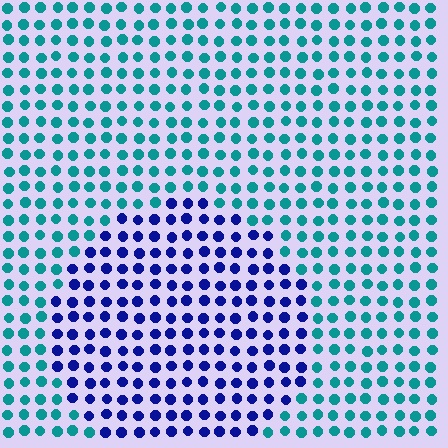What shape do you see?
I see a circle.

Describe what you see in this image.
The image is filled with small teal elements in a uniform arrangement. A circle-shaped region is visible where the elements are tinted to a slightly different hue, forming a subtle color boundary.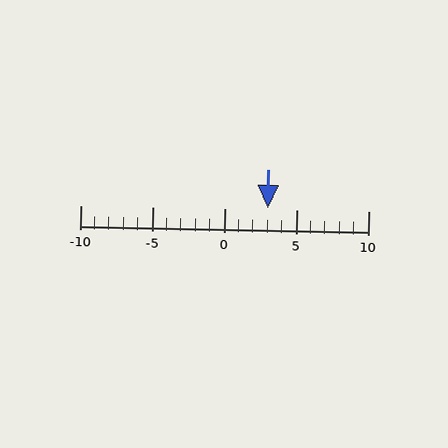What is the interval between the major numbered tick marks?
The major tick marks are spaced 5 units apart.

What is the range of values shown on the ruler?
The ruler shows values from -10 to 10.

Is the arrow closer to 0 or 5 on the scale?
The arrow is closer to 5.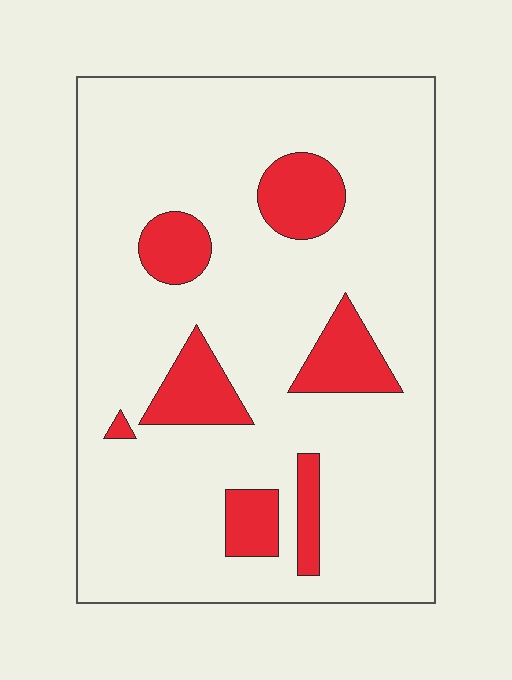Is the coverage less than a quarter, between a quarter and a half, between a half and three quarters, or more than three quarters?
Less than a quarter.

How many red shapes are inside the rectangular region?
7.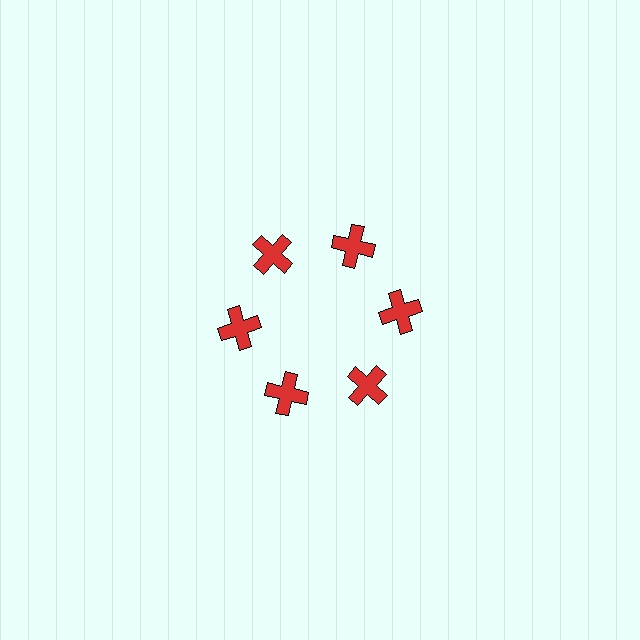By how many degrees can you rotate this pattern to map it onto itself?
The pattern maps onto itself every 60 degrees of rotation.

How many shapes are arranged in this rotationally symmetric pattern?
There are 6 shapes, arranged in 6 groups of 1.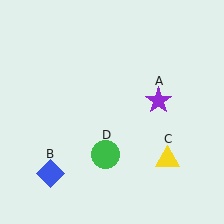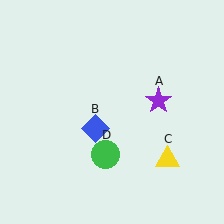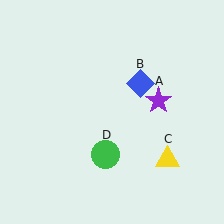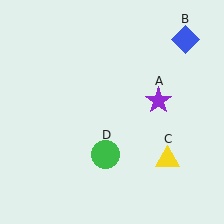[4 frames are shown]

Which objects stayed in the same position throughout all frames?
Purple star (object A) and yellow triangle (object C) and green circle (object D) remained stationary.